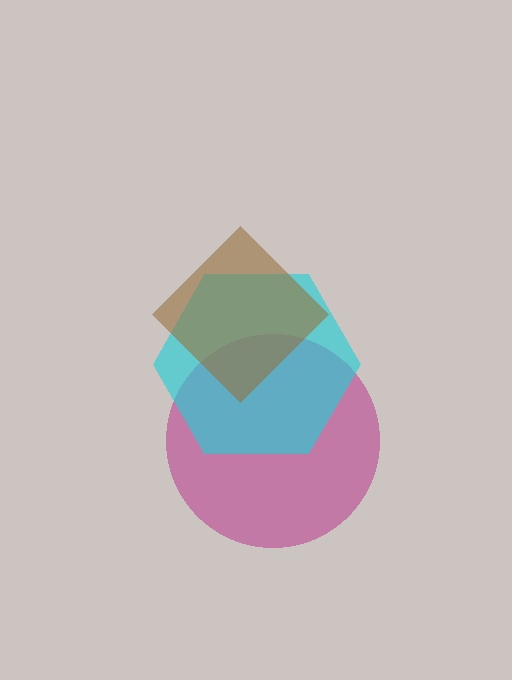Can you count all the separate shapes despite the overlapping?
Yes, there are 3 separate shapes.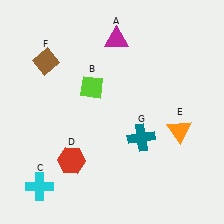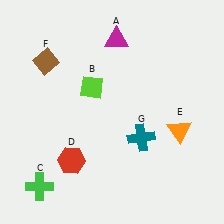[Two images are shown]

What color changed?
The cross (C) changed from cyan in Image 1 to green in Image 2.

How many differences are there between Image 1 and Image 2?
There is 1 difference between the two images.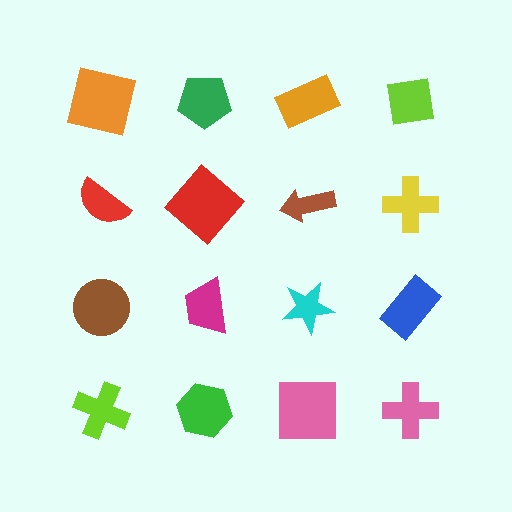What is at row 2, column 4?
A yellow cross.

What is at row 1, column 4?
A lime square.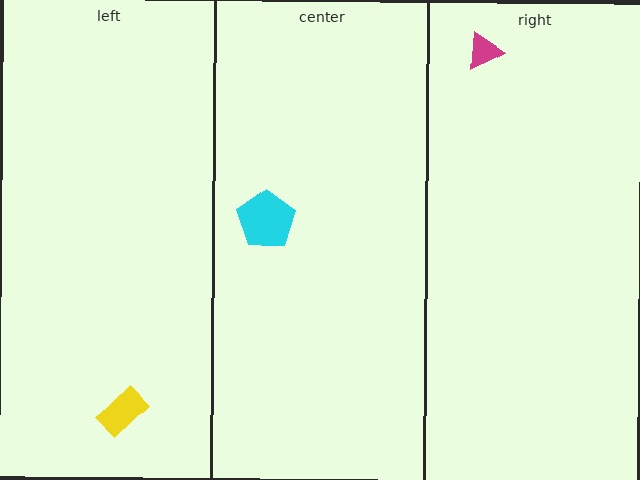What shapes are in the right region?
The magenta triangle.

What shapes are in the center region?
The cyan pentagon.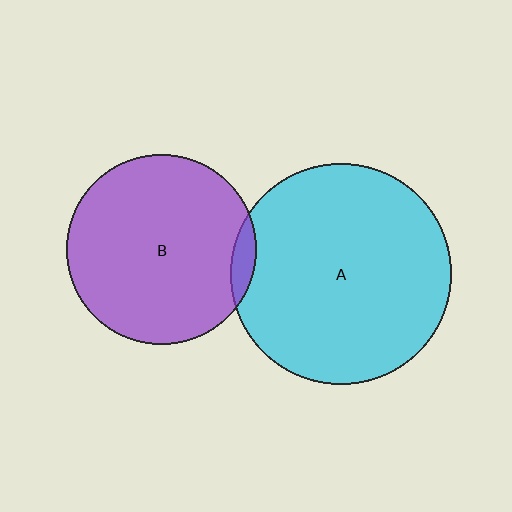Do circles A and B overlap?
Yes.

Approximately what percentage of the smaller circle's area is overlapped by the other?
Approximately 5%.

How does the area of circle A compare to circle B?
Approximately 1.4 times.